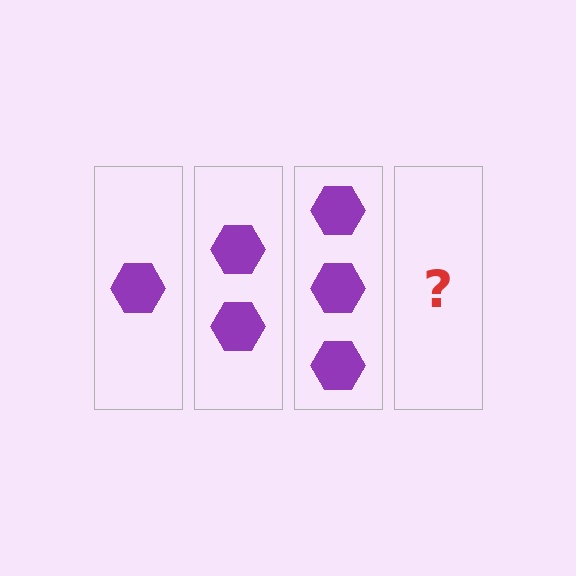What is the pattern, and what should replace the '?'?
The pattern is that each step adds one more hexagon. The '?' should be 4 hexagons.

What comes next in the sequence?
The next element should be 4 hexagons.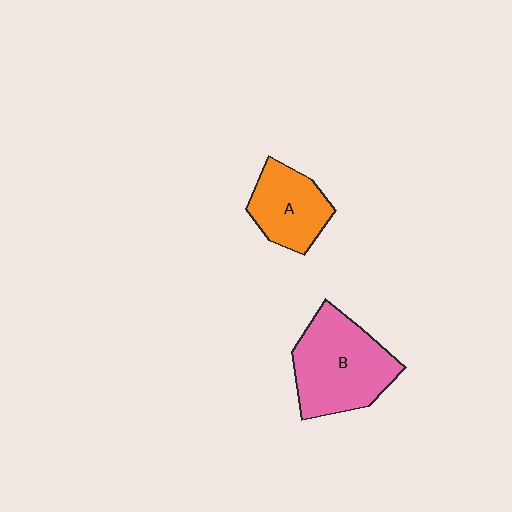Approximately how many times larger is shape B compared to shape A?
Approximately 1.6 times.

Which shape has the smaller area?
Shape A (orange).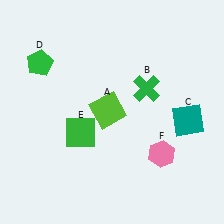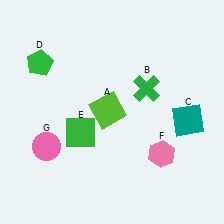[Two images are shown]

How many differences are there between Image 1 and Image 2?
There is 1 difference between the two images.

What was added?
A pink circle (G) was added in Image 2.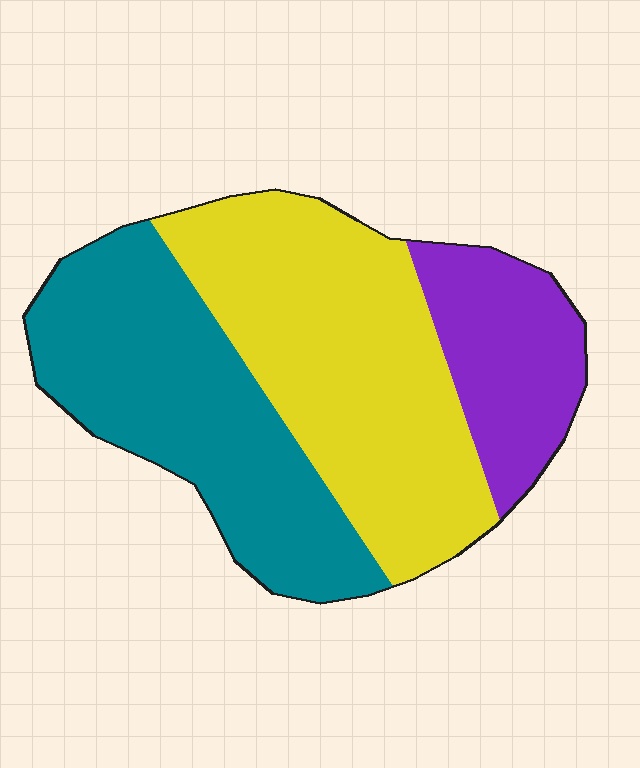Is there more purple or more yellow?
Yellow.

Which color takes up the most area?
Yellow, at roughly 45%.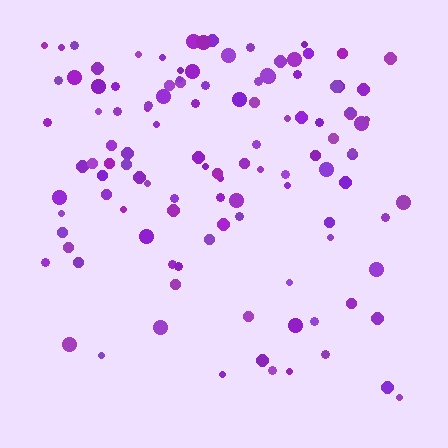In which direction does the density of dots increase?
From bottom to top, with the top side densest.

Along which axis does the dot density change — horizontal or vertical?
Vertical.